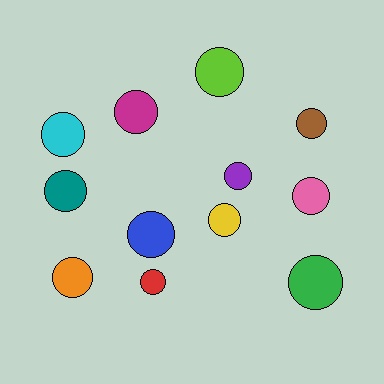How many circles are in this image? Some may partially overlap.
There are 12 circles.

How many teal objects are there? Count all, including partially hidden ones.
There is 1 teal object.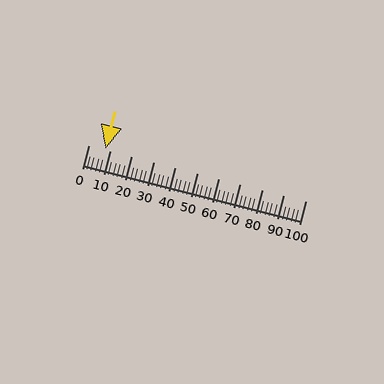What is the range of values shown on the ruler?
The ruler shows values from 0 to 100.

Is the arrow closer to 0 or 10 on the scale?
The arrow is closer to 10.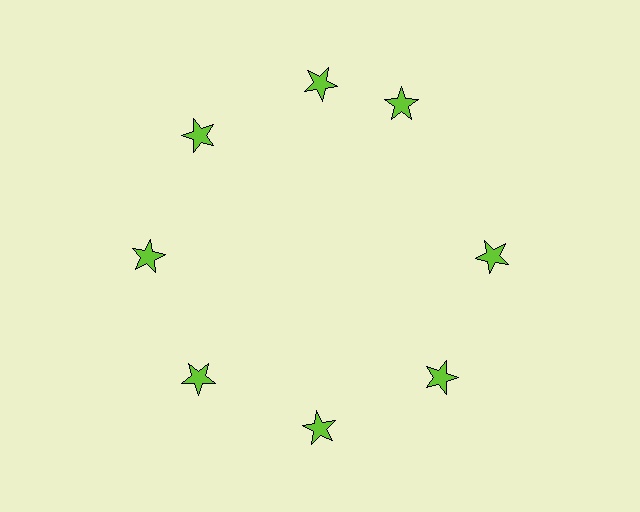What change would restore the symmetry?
The symmetry would be restored by rotating it back into even spacing with its neighbors so that all 8 stars sit at equal angles and equal distance from the center.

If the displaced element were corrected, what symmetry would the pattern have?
It would have 8-fold rotational symmetry — the pattern would map onto itself every 45 degrees.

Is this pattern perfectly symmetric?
No. The 8 lime stars are arranged in a ring, but one element near the 2 o'clock position is rotated out of alignment along the ring, breaking the 8-fold rotational symmetry.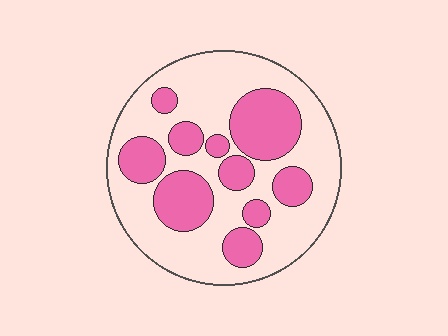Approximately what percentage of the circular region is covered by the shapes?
Approximately 35%.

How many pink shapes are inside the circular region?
10.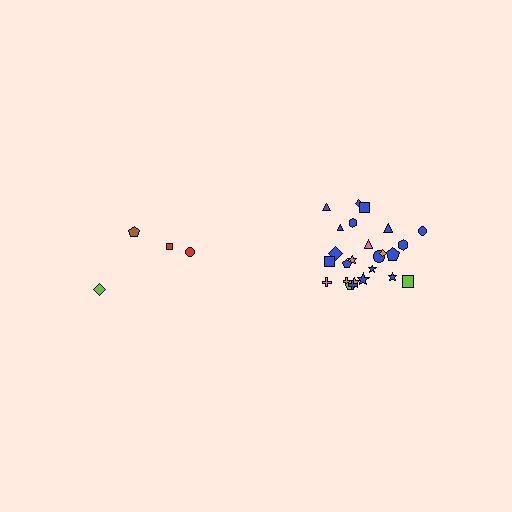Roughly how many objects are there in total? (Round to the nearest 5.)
Roughly 30 objects in total.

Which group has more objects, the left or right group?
The right group.